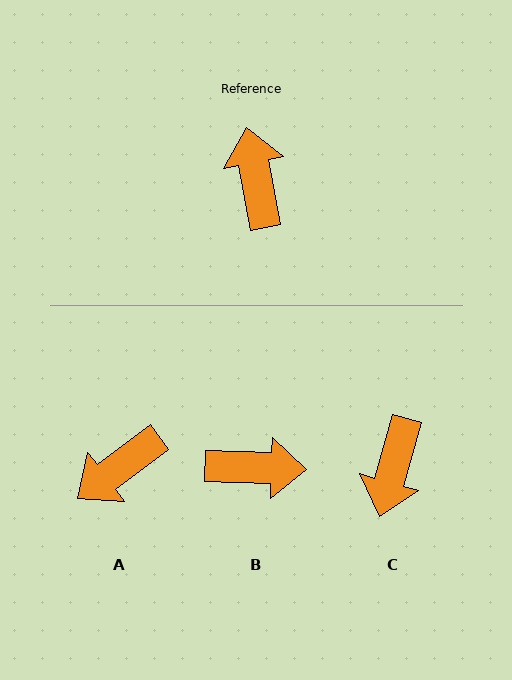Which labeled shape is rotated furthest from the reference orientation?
C, about 154 degrees away.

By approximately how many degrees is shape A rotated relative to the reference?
Approximately 117 degrees counter-clockwise.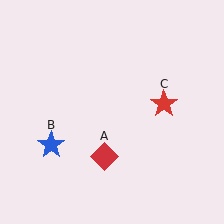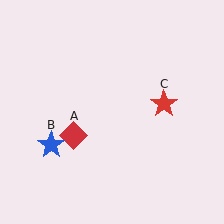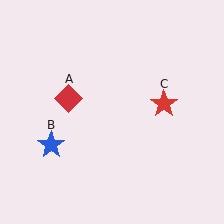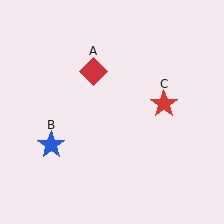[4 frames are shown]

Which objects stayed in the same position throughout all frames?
Blue star (object B) and red star (object C) remained stationary.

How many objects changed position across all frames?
1 object changed position: red diamond (object A).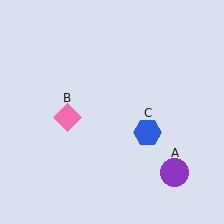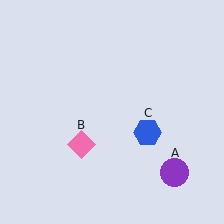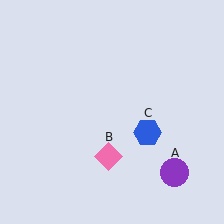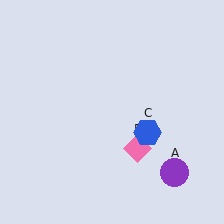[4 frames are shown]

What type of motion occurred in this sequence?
The pink diamond (object B) rotated counterclockwise around the center of the scene.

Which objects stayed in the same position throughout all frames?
Purple circle (object A) and blue hexagon (object C) remained stationary.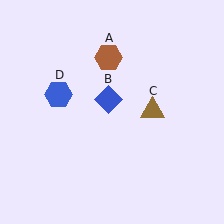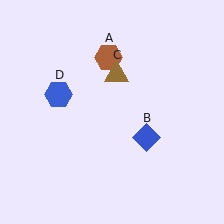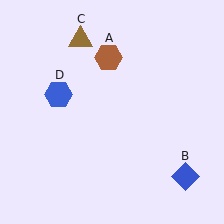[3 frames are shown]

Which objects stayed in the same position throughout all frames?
Brown hexagon (object A) and blue hexagon (object D) remained stationary.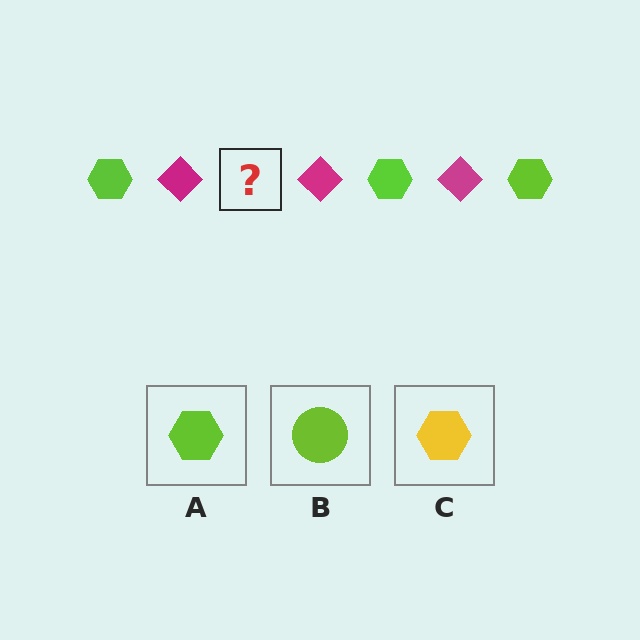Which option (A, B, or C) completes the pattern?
A.